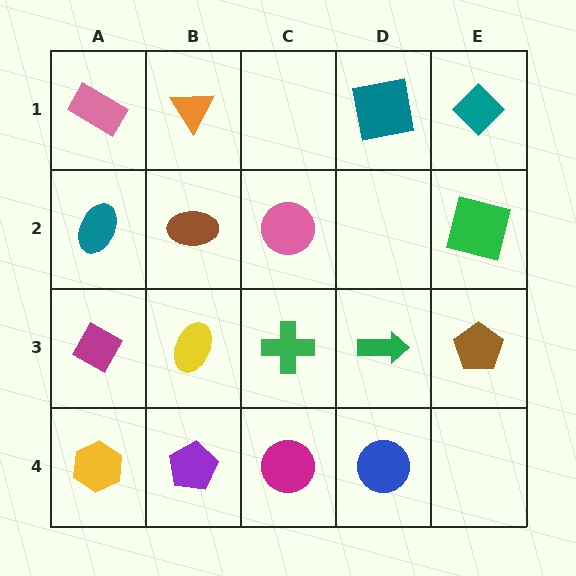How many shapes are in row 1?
4 shapes.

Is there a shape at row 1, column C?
No, that cell is empty.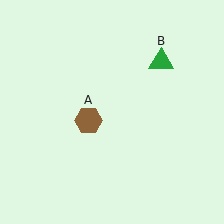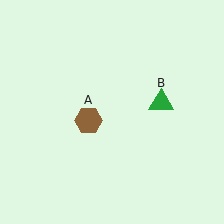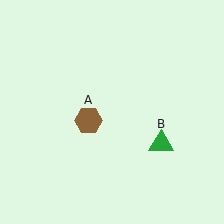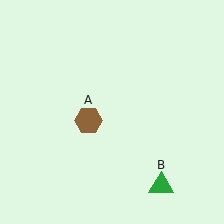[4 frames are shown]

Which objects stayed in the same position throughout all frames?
Brown hexagon (object A) remained stationary.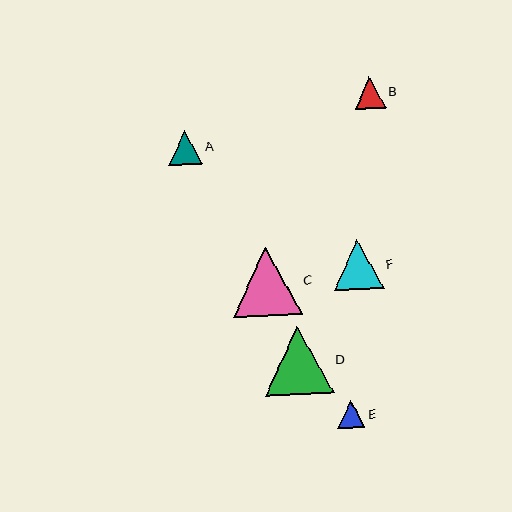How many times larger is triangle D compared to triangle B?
Triangle D is approximately 2.2 times the size of triangle B.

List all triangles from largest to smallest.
From largest to smallest: C, D, F, A, B, E.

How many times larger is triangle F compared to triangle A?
Triangle F is approximately 1.5 times the size of triangle A.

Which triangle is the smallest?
Triangle E is the smallest with a size of approximately 28 pixels.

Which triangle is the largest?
Triangle C is the largest with a size of approximately 69 pixels.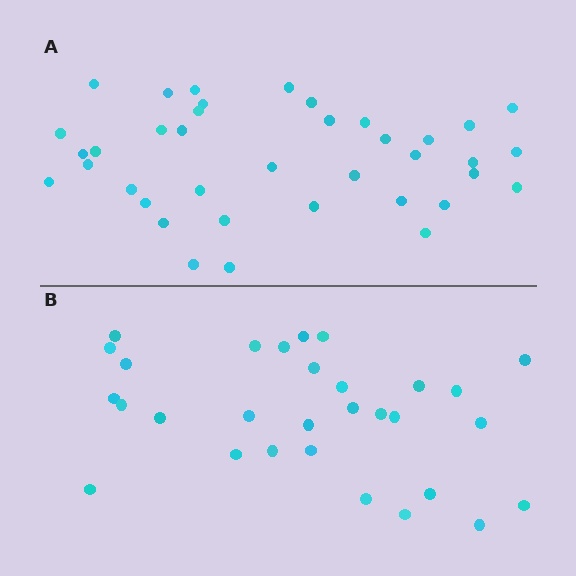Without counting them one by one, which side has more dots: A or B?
Region A (the top region) has more dots.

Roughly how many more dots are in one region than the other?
Region A has roughly 8 or so more dots than region B.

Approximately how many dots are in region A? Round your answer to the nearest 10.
About 40 dots. (The exact count is 38, which rounds to 40.)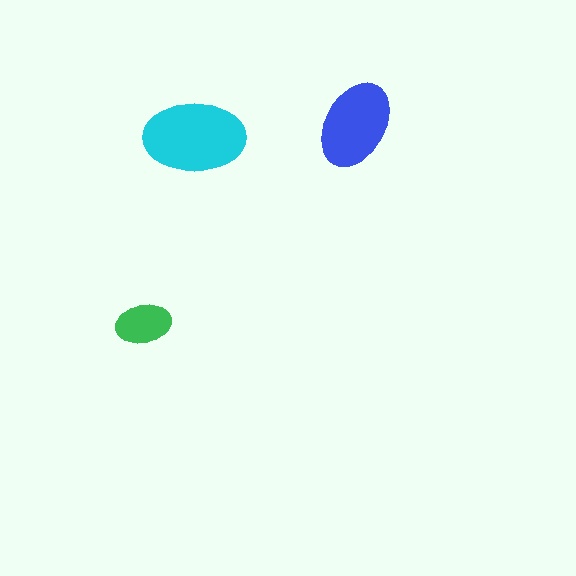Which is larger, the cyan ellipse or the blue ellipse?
The cyan one.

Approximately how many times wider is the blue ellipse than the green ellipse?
About 1.5 times wider.